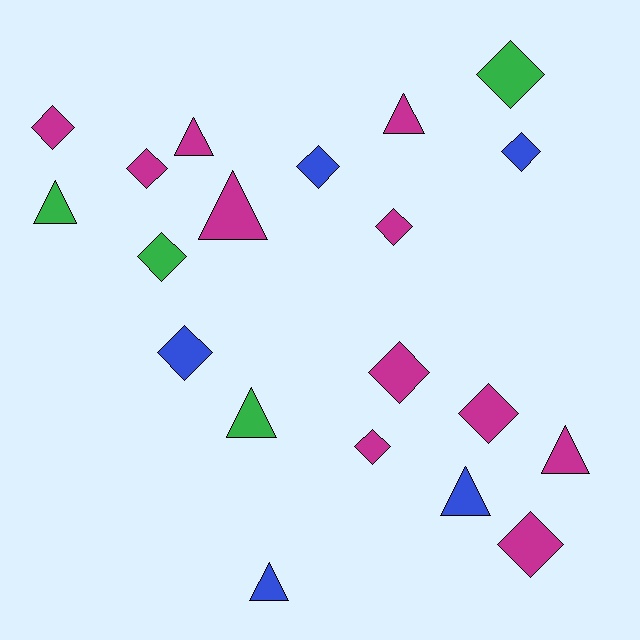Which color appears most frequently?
Magenta, with 11 objects.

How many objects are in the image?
There are 20 objects.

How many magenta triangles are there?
There are 4 magenta triangles.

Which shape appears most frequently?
Diamond, with 12 objects.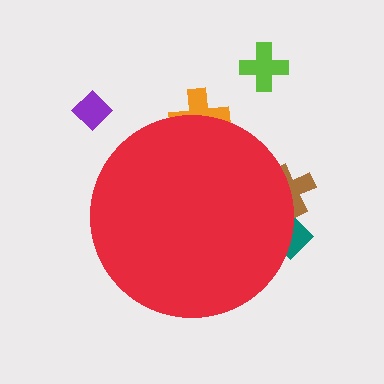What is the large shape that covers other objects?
A red circle.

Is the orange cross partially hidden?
Yes, the orange cross is partially hidden behind the red circle.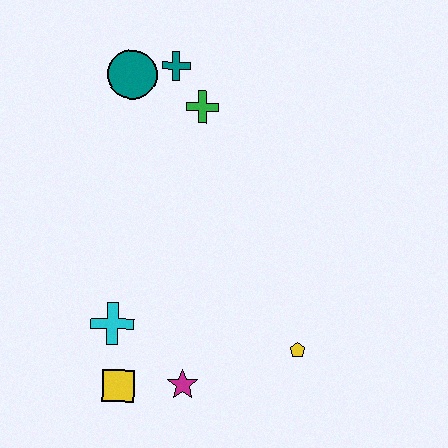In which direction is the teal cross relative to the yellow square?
The teal cross is above the yellow square.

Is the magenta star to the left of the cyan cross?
No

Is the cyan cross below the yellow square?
No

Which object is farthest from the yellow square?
The teal cross is farthest from the yellow square.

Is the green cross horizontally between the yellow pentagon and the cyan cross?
Yes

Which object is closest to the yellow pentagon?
The magenta star is closest to the yellow pentagon.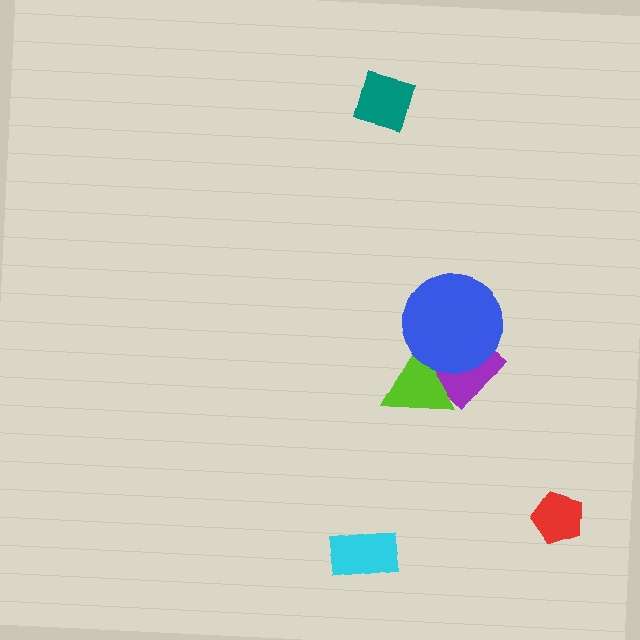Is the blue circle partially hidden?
No, no other shape covers it.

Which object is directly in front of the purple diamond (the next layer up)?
The lime triangle is directly in front of the purple diamond.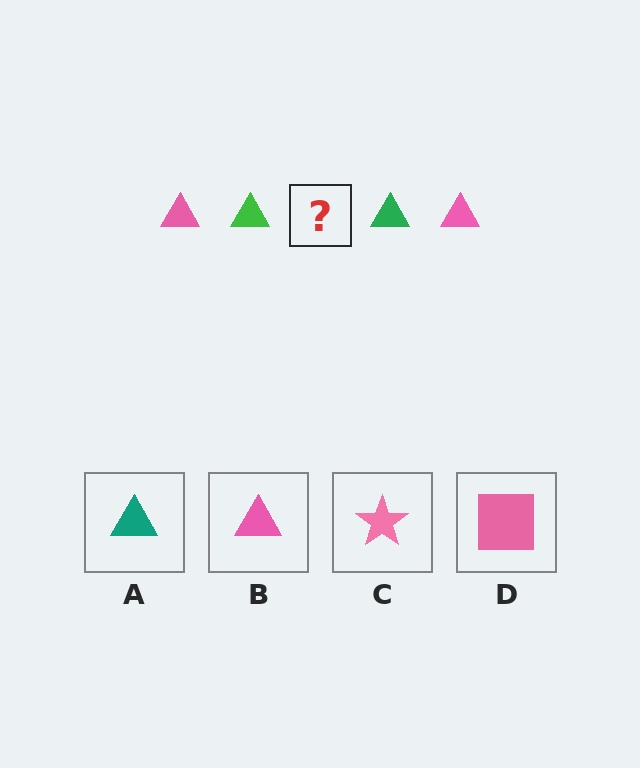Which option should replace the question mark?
Option B.